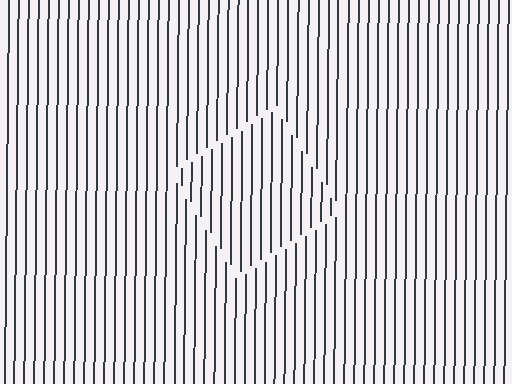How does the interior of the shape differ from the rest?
The interior of the shape contains the same grating, shifted by half a period — the contour is defined by the phase discontinuity where line-ends from the inner and outer gratings abut.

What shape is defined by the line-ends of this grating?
An illusory square. The interior of the shape contains the same grating, shifted by half a period — the contour is defined by the phase discontinuity where line-ends from the inner and outer gratings abut.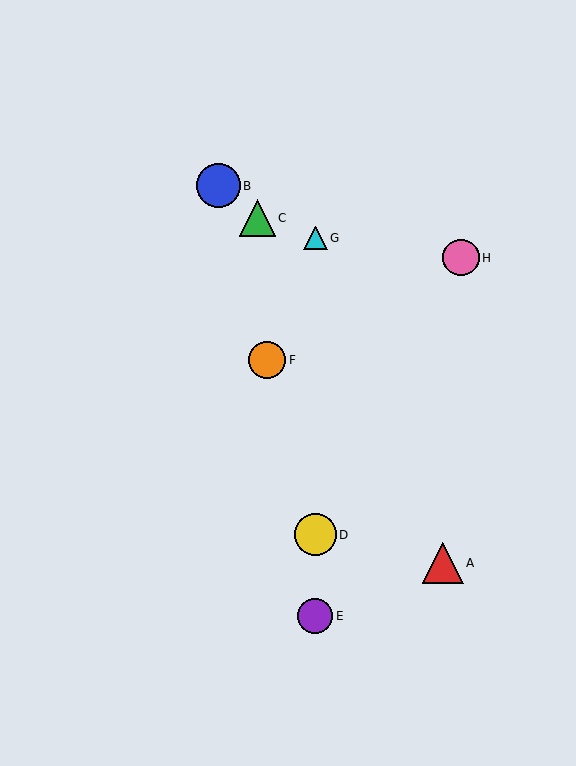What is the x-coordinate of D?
Object D is at x≈315.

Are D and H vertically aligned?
No, D is at x≈315 and H is at x≈461.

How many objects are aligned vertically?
3 objects (D, E, G) are aligned vertically.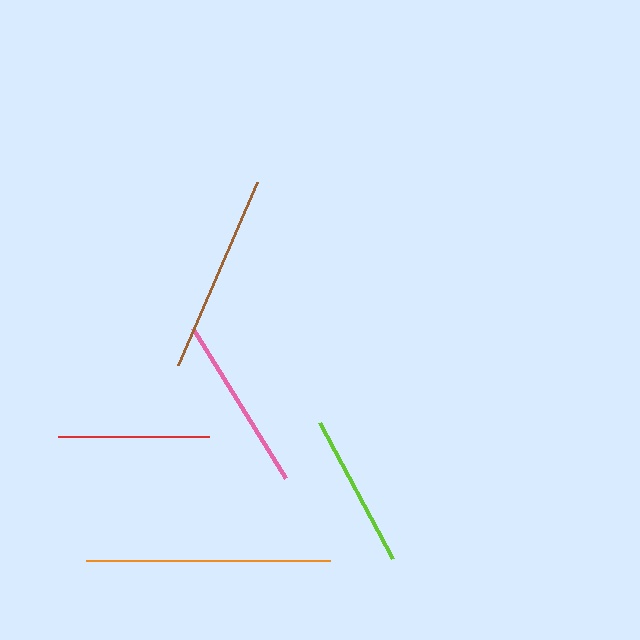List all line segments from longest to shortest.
From longest to shortest: orange, brown, pink, lime, red.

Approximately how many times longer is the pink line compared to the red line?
The pink line is approximately 1.2 times the length of the red line.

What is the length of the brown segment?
The brown segment is approximately 199 pixels long.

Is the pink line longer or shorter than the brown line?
The brown line is longer than the pink line.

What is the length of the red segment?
The red segment is approximately 151 pixels long.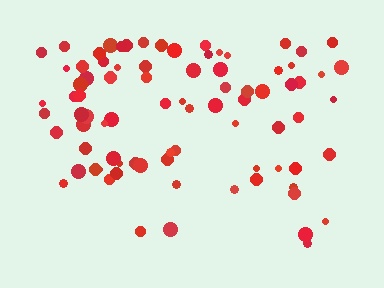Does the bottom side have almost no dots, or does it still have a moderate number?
Still a moderate number, just noticeably fewer than the top.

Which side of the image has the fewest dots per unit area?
The bottom.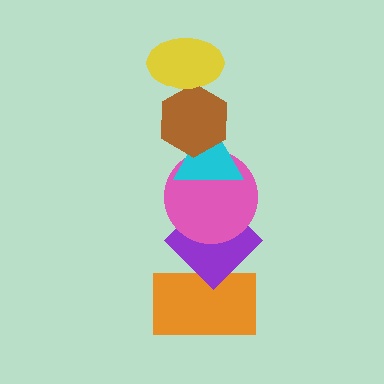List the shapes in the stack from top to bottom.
From top to bottom: the yellow ellipse, the brown hexagon, the cyan triangle, the pink circle, the purple diamond, the orange rectangle.